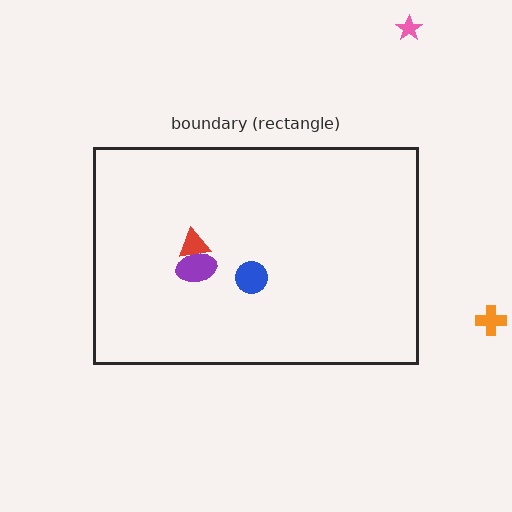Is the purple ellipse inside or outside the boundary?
Inside.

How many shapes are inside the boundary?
3 inside, 2 outside.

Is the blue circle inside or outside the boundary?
Inside.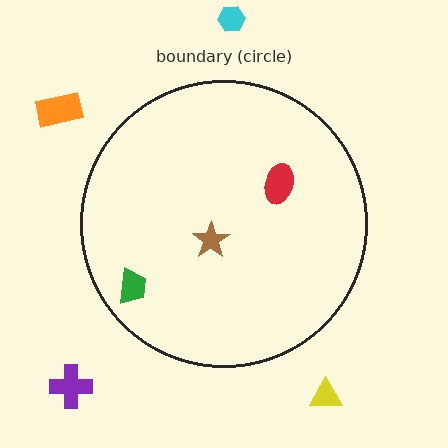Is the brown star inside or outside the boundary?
Inside.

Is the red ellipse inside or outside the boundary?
Inside.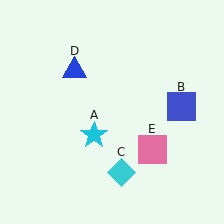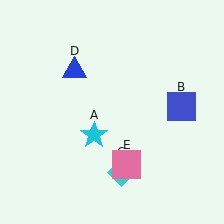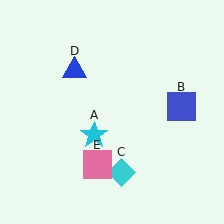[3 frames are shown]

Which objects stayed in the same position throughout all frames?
Cyan star (object A) and blue square (object B) and cyan diamond (object C) and blue triangle (object D) remained stationary.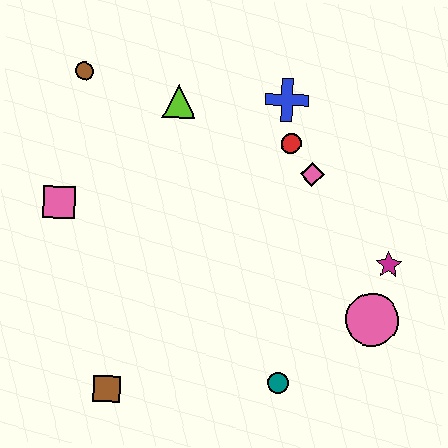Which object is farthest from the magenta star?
The brown circle is farthest from the magenta star.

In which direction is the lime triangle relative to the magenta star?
The lime triangle is to the left of the magenta star.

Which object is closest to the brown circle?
The lime triangle is closest to the brown circle.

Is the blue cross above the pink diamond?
Yes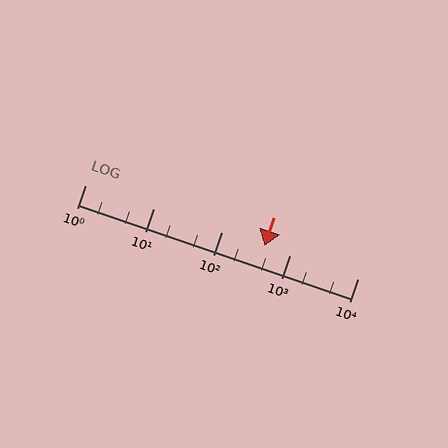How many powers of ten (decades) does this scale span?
The scale spans 4 decades, from 1 to 10000.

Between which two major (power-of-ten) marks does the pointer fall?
The pointer is between 100 and 1000.